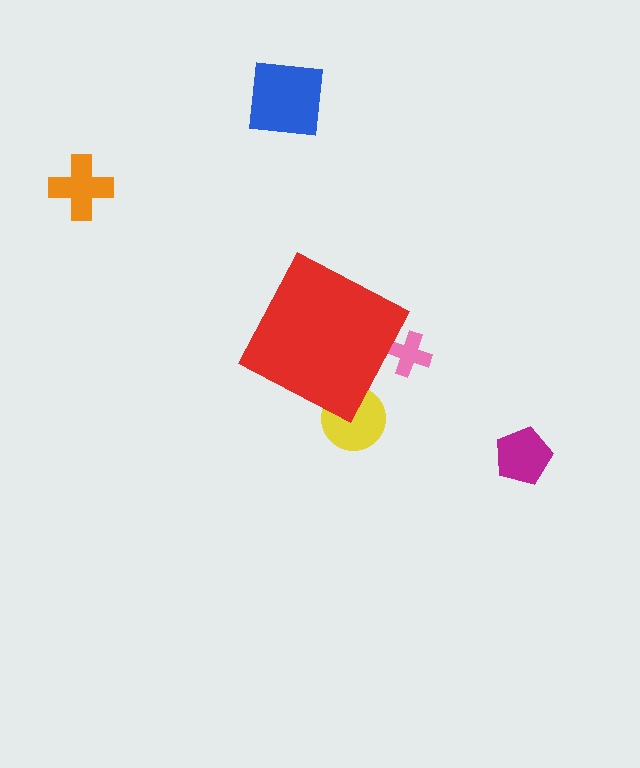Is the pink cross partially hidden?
Yes, the pink cross is partially hidden behind the red diamond.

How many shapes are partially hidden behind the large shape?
2 shapes are partially hidden.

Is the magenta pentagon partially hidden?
No, the magenta pentagon is fully visible.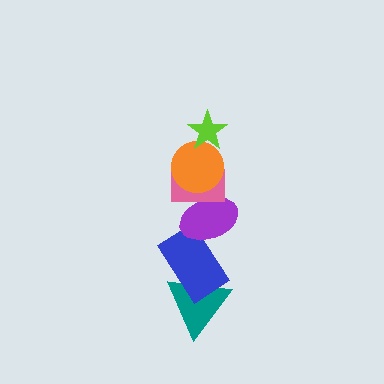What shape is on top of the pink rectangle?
The orange circle is on top of the pink rectangle.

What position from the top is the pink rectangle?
The pink rectangle is 3rd from the top.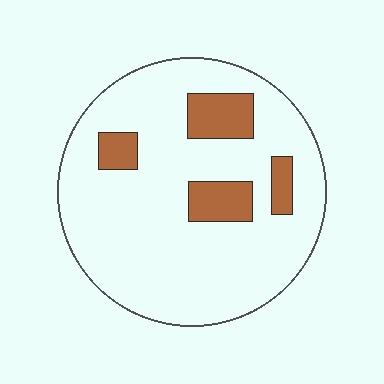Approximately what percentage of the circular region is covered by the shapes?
Approximately 15%.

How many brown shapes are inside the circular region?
4.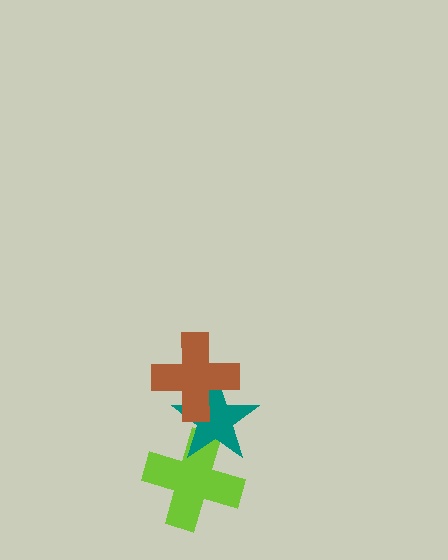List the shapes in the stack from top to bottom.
From top to bottom: the brown cross, the teal star, the lime cross.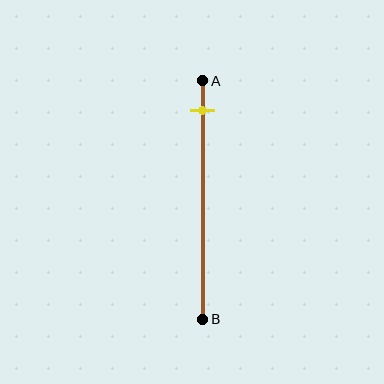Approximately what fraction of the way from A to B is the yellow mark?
The yellow mark is approximately 15% of the way from A to B.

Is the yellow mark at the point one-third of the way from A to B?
No, the mark is at about 15% from A, not at the 33% one-third point.